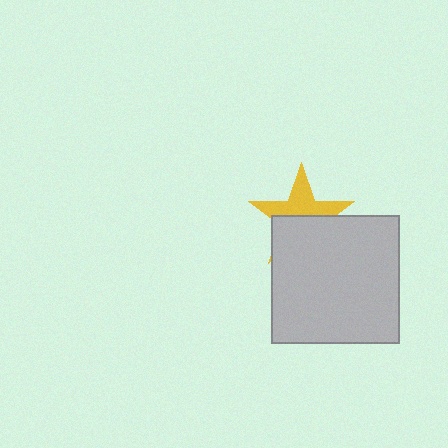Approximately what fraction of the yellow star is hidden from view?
Roughly 51% of the yellow star is hidden behind the light gray square.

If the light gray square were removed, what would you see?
You would see the complete yellow star.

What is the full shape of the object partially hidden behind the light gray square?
The partially hidden object is a yellow star.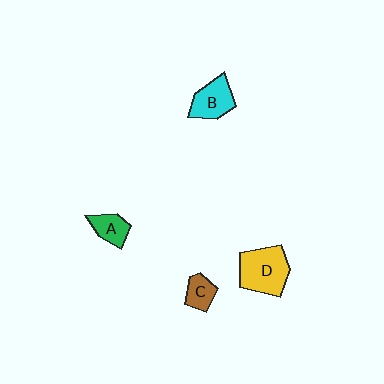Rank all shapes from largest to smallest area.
From largest to smallest: D (yellow), B (cyan), A (green), C (brown).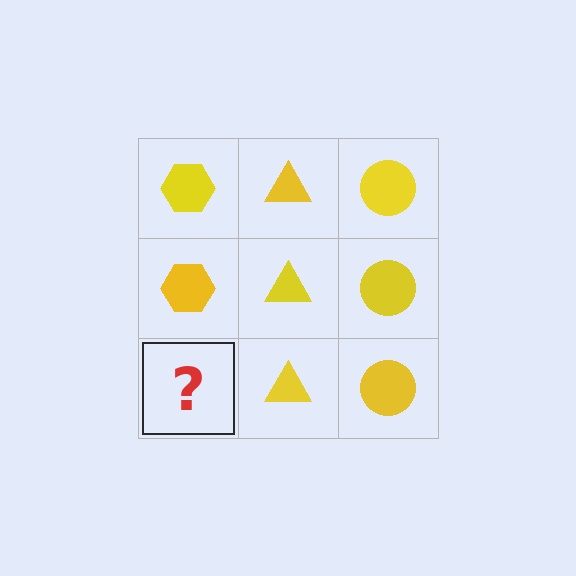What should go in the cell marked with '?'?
The missing cell should contain a yellow hexagon.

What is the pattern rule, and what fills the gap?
The rule is that each column has a consistent shape. The gap should be filled with a yellow hexagon.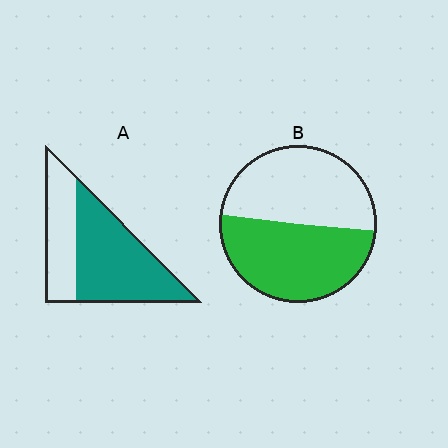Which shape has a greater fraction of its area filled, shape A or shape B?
Shape A.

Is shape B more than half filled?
Roughly half.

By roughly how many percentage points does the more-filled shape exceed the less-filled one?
By roughly 15 percentage points (A over B).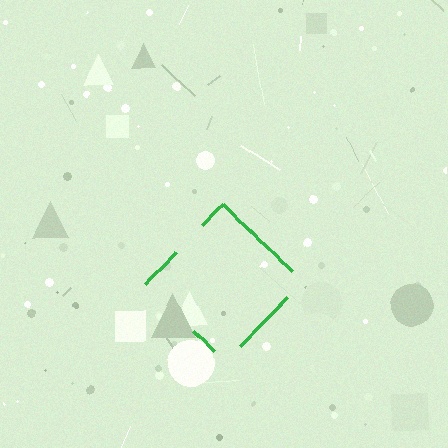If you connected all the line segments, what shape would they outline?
They would outline a diamond.